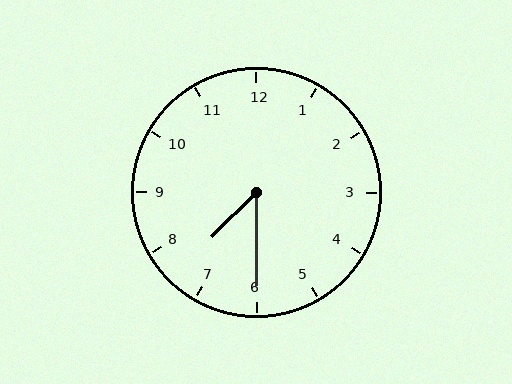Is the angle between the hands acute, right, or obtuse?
It is acute.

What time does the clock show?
7:30.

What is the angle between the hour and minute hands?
Approximately 45 degrees.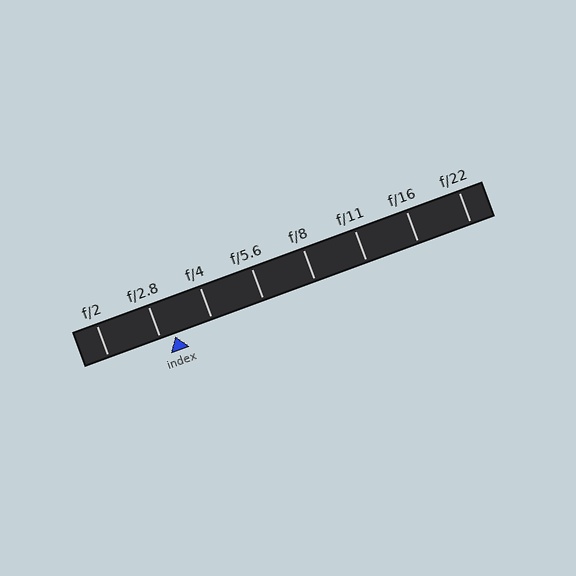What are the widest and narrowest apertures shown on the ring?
The widest aperture shown is f/2 and the narrowest is f/22.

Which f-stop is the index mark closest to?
The index mark is closest to f/2.8.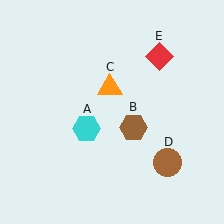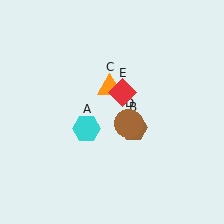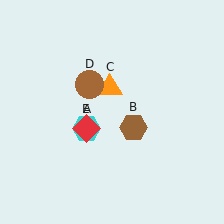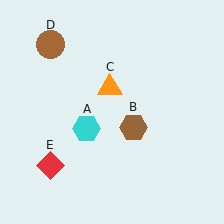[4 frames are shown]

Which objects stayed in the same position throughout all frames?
Cyan hexagon (object A) and brown hexagon (object B) and orange triangle (object C) remained stationary.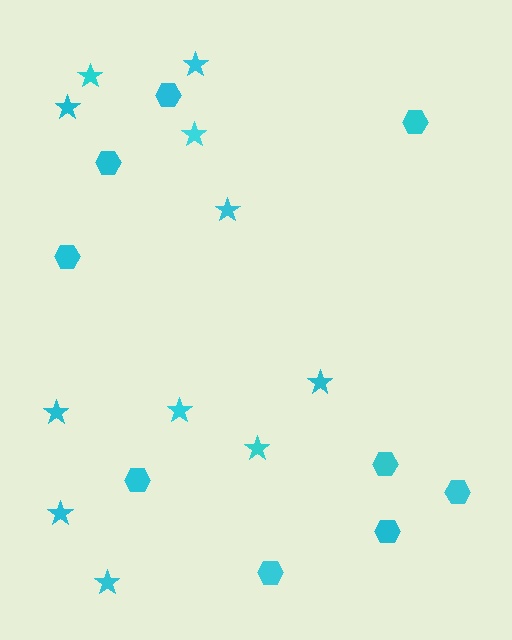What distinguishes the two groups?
There are 2 groups: one group of stars (11) and one group of hexagons (9).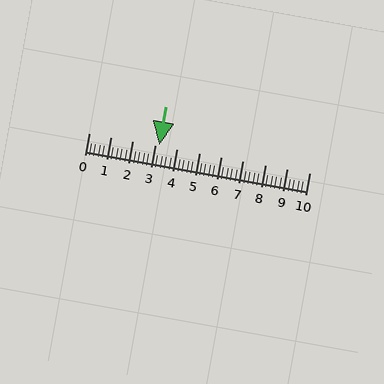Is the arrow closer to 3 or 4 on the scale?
The arrow is closer to 3.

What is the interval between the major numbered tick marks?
The major tick marks are spaced 1 units apart.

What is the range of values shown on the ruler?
The ruler shows values from 0 to 10.